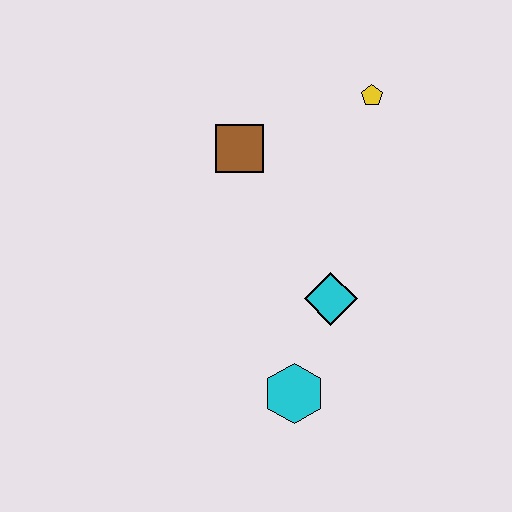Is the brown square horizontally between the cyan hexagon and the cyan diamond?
No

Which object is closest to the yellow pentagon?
The brown square is closest to the yellow pentagon.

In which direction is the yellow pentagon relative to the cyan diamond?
The yellow pentagon is above the cyan diamond.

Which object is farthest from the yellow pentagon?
The cyan hexagon is farthest from the yellow pentagon.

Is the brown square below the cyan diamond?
No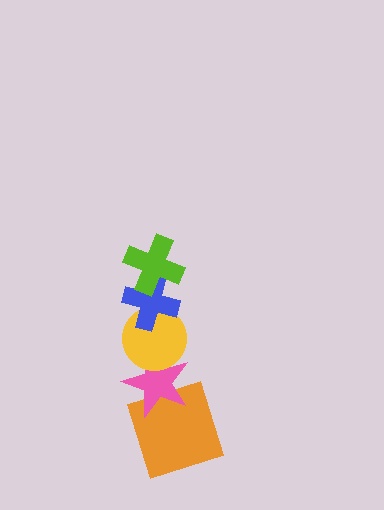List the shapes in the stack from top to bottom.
From top to bottom: the lime cross, the blue cross, the yellow circle, the pink star, the orange square.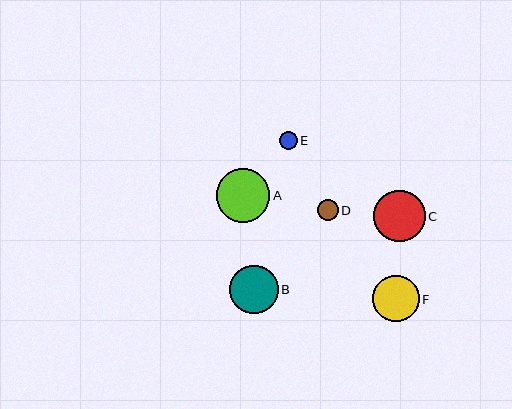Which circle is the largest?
Circle A is the largest with a size of approximately 54 pixels.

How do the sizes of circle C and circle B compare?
Circle C and circle B are approximately the same size.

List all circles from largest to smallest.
From largest to smallest: A, C, B, F, D, E.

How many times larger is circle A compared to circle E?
Circle A is approximately 3.1 times the size of circle E.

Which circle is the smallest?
Circle E is the smallest with a size of approximately 17 pixels.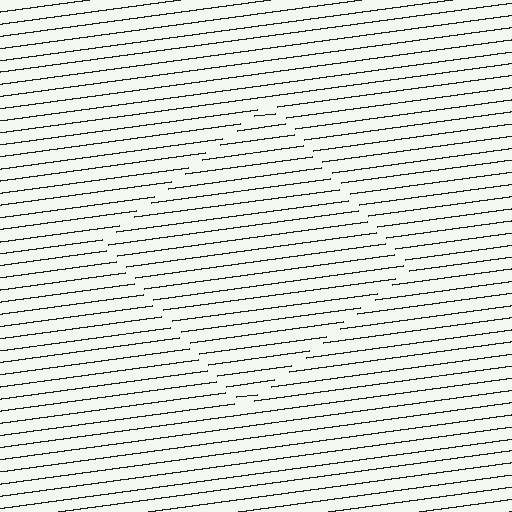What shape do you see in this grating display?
An illusory square. The interior of the shape contains the same grating, shifted by half a period — the contour is defined by the phase discontinuity where line-ends from the inner and outer gratings abut.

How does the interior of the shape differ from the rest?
The interior of the shape contains the same grating, shifted by half a period — the contour is defined by the phase discontinuity where line-ends from the inner and outer gratings abut.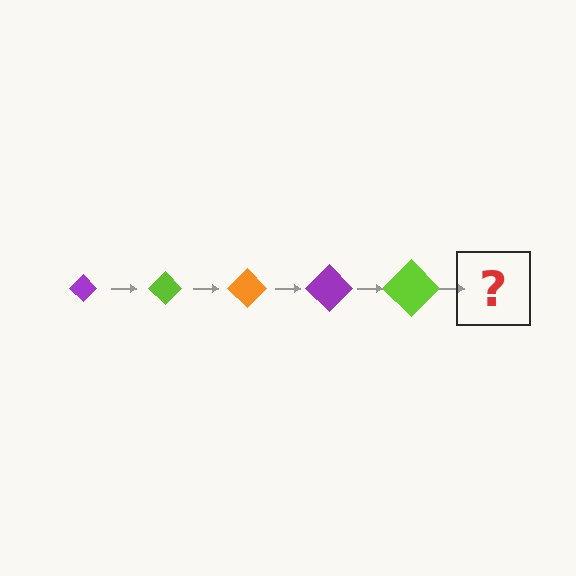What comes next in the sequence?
The next element should be an orange diamond, larger than the previous one.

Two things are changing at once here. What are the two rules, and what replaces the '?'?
The two rules are that the diamond grows larger each step and the color cycles through purple, lime, and orange. The '?' should be an orange diamond, larger than the previous one.